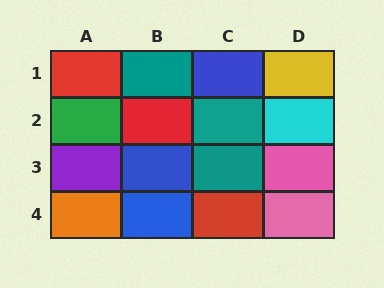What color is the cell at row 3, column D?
Pink.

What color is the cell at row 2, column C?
Teal.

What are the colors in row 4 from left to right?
Orange, blue, red, pink.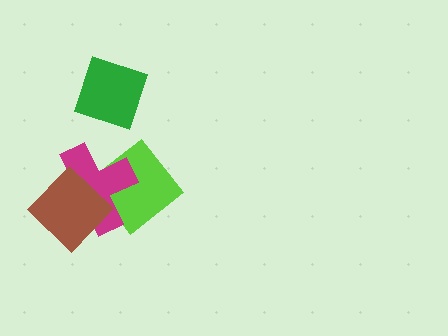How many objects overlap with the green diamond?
0 objects overlap with the green diamond.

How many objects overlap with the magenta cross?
2 objects overlap with the magenta cross.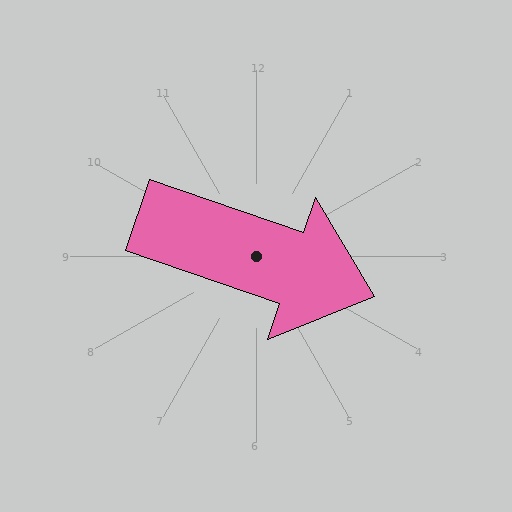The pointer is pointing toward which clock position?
Roughly 4 o'clock.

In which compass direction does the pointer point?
East.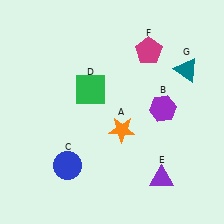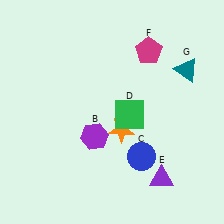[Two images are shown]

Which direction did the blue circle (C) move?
The blue circle (C) moved right.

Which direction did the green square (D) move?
The green square (D) moved right.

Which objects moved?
The objects that moved are: the purple hexagon (B), the blue circle (C), the green square (D).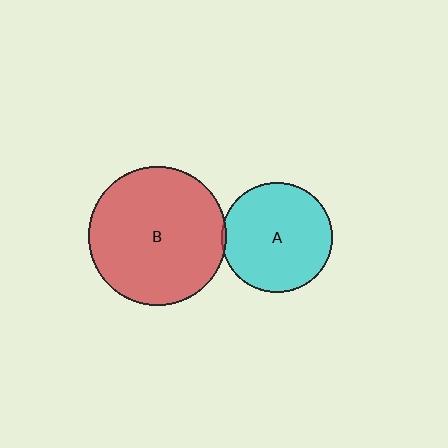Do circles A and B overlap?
Yes.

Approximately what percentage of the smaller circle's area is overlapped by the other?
Approximately 5%.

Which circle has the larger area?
Circle B (red).